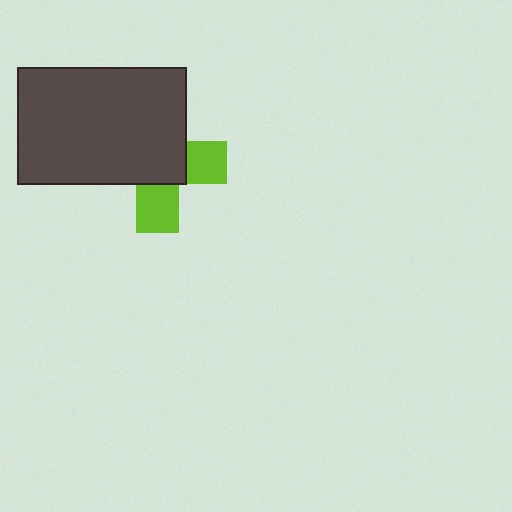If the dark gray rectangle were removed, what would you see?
You would see the complete lime cross.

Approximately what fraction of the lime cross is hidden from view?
Roughly 63% of the lime cross is hidden behind the dark gray rectangle.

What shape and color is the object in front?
The object in front is a dark gray rectangle.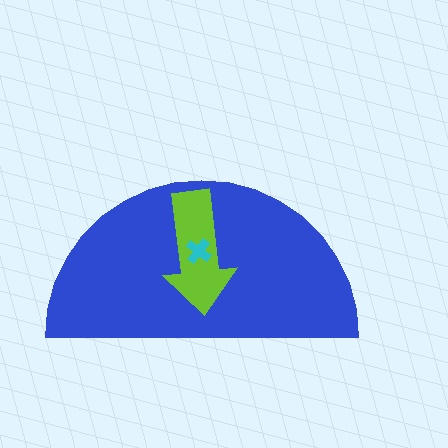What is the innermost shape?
The cyan cross.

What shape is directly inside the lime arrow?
The cyan cross.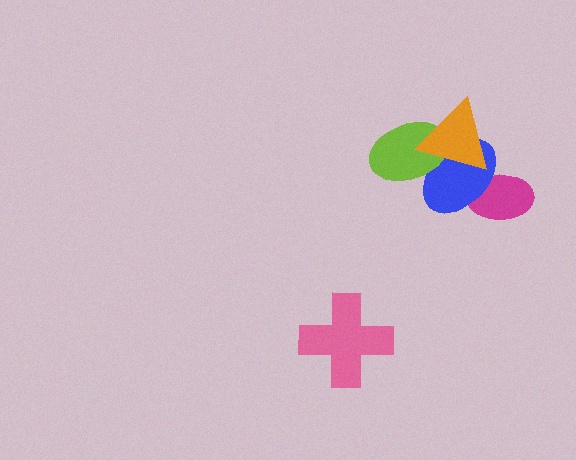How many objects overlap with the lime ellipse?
2 objects overlap with the lime ellipse.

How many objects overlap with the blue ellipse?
3 objects overlap with the blue ellipse.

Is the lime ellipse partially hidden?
Yes, it is partially covered by another shape.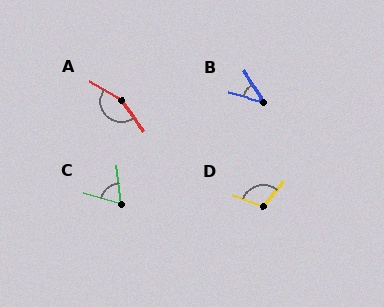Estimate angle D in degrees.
Approximately 112 degrees.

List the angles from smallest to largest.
B (43°), C (67°), D (112°), A (158°).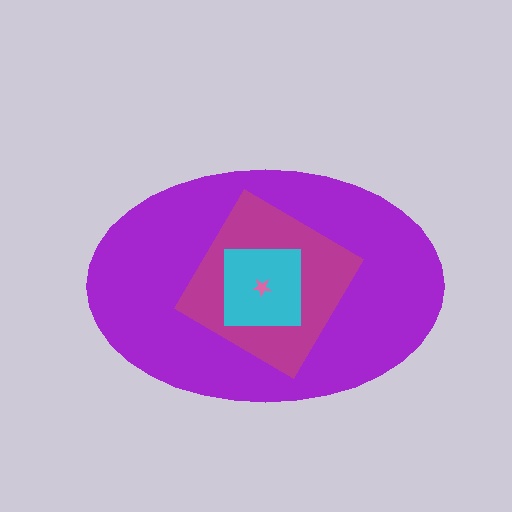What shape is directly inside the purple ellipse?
The magenta diamond.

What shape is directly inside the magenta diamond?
The cyan square.